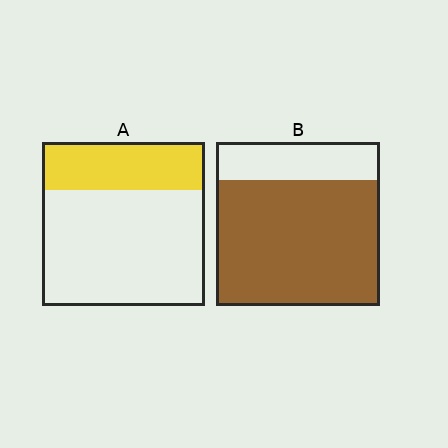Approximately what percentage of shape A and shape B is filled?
A is approximately 30% and B is approximately 75%.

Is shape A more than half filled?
No.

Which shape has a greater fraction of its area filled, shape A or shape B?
Shape B.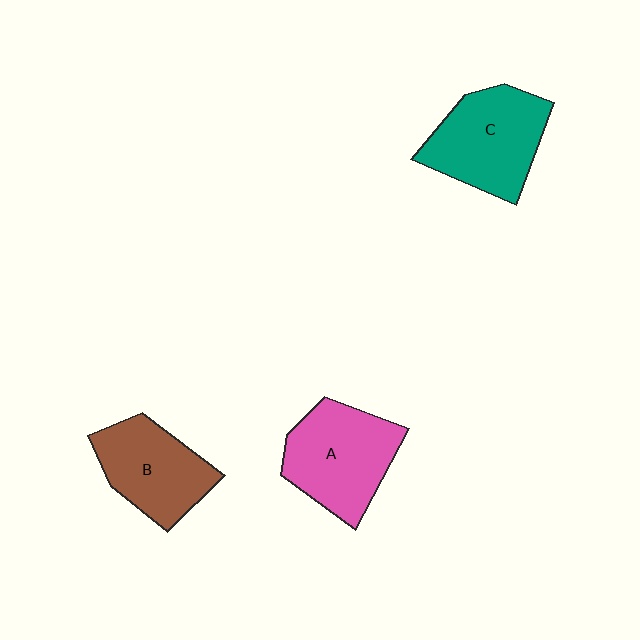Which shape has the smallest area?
Shape B (brown).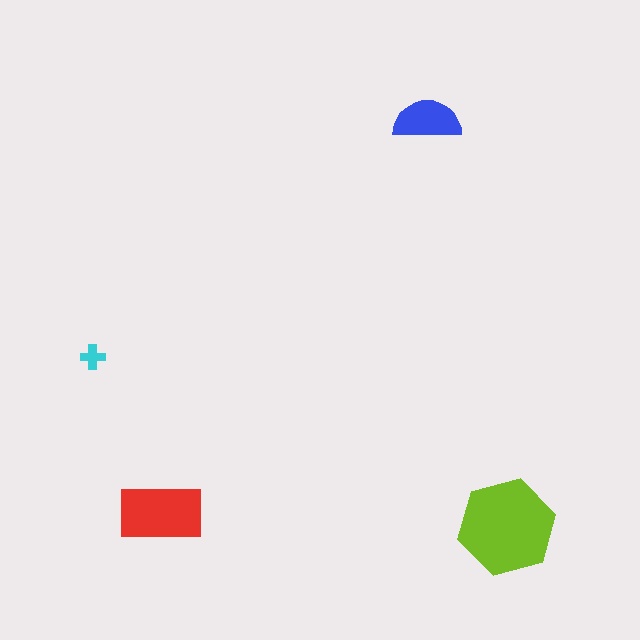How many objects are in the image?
There are 4 objects in the image.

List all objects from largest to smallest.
The lime hexagon, the red rectangle, the blue semicircle, the cyan cross.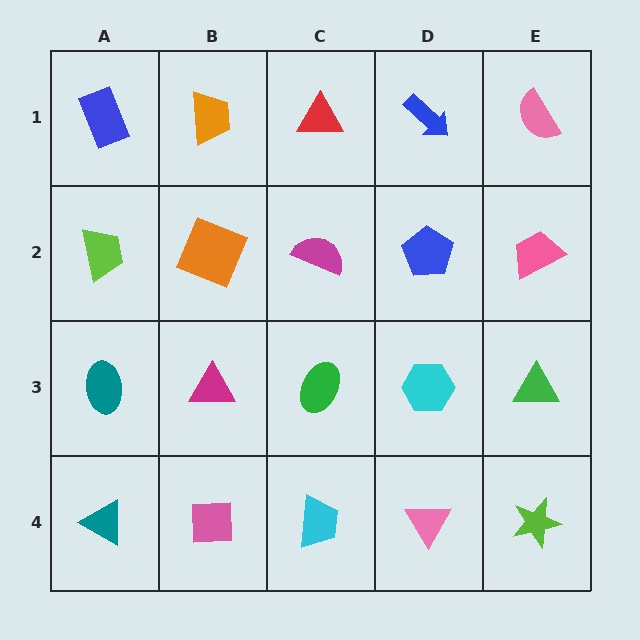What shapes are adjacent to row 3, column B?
An orange square (row 2, column B), a pink square (row 4, column B), a teal ellipse (row 3, column A), a green ellipse (row 3, column C).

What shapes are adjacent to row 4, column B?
A magenta triangle (row 3, column B), a teal triangle (row 4, column A), a cyan trapezoid (row 4, column C).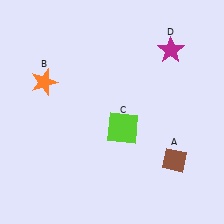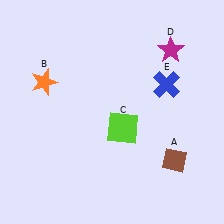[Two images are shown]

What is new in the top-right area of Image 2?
A blue cross (E) was added in the top-right area of Image 2.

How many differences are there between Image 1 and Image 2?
There is 1 difference between the two images.